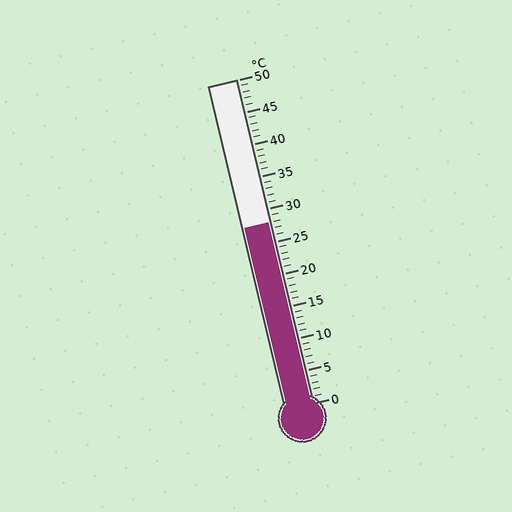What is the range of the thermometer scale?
The thermometer scale ranges from 0°C to 50°C.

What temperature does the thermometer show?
The thermometer shows approximately 28°C.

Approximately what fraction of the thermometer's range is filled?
The thermometer is filled to approximately 55% of its range.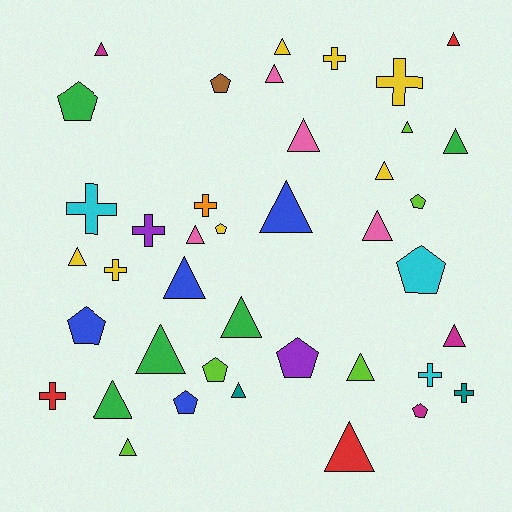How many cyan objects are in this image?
There are 3 cyan objects.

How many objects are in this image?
There are 40 objects.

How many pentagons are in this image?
There are 10 pentagons.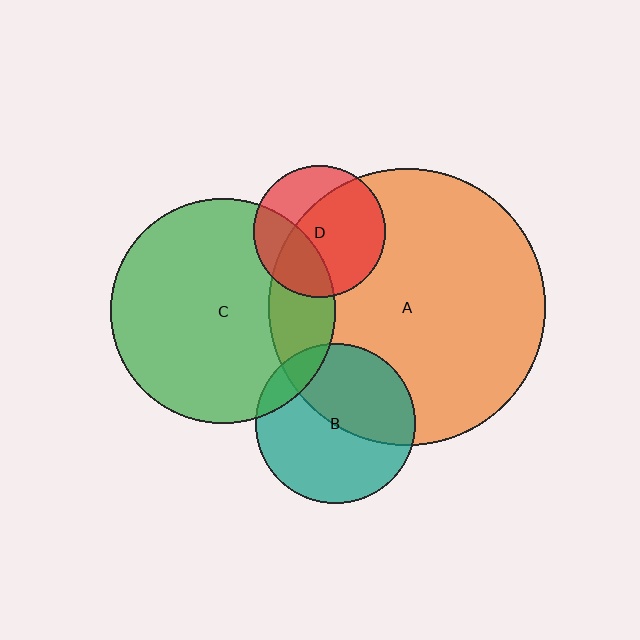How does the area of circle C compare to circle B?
Approximately 2.0 times.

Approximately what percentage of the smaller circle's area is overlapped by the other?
Approximately 65%.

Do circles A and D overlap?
Yes.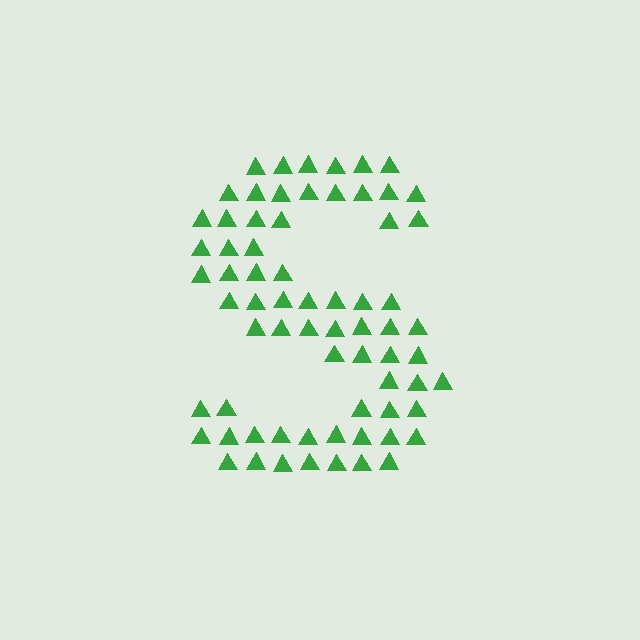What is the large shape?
The large shape is the letter S.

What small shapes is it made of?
It is made of small triangles.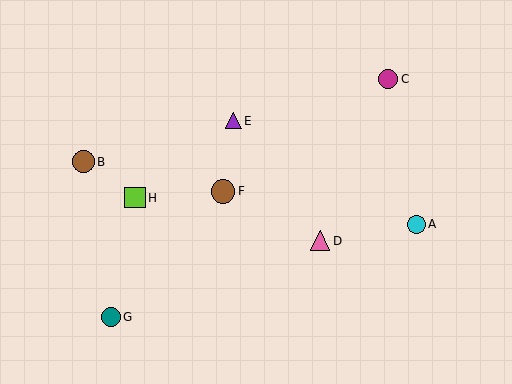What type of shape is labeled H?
Shape H is a lime square.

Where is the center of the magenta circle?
The center of the magenta circle is at (388, 79).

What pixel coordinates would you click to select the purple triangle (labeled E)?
Click at (233, 121) to select the purple triangle E.